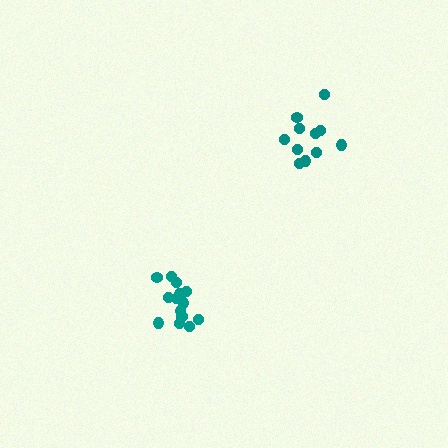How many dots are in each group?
Group 1: 15 dots, Group 2: 11 dots (26 total).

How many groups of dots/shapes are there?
There are 2 groups.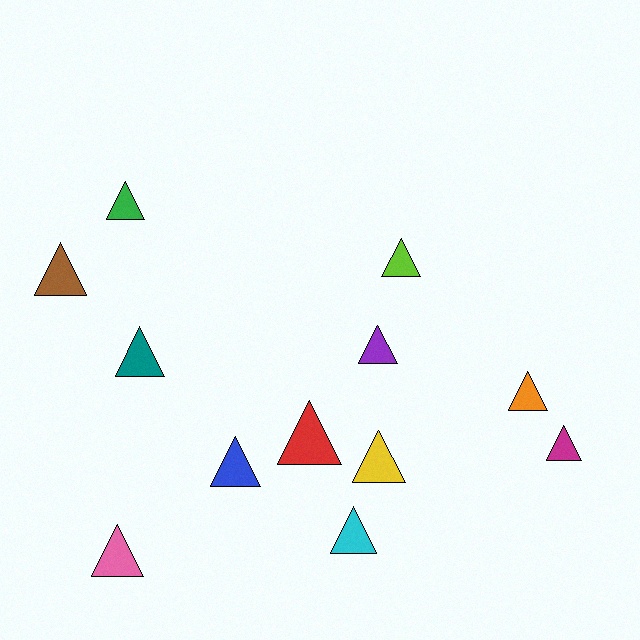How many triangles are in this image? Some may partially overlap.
There are 12 triangles.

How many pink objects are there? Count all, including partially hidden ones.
There is 1 pink object.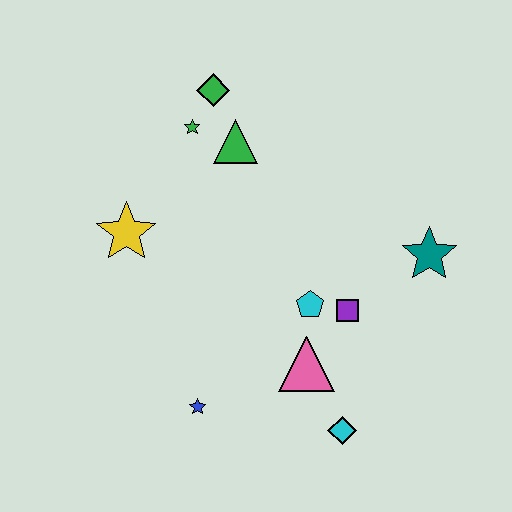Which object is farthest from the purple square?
The green diamond is farthest from the purple square.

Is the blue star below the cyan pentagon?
Yes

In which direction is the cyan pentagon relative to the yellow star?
The cyan pentagon is to the right of the yellow star.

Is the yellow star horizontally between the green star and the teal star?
No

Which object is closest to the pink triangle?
The cyan pentagon is closest to the pink triangle.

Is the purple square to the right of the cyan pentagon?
Yes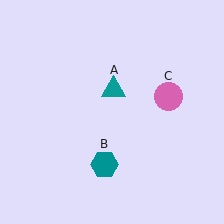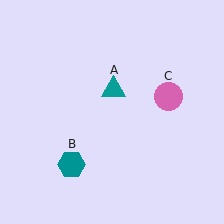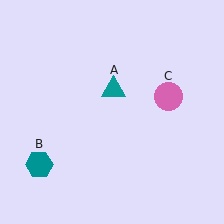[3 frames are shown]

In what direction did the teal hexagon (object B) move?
The teal hexagon (object B) moved left.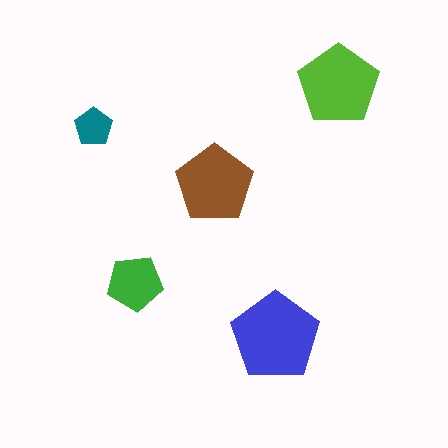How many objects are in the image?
There are 5 objects in the image.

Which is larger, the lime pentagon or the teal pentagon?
The lime one.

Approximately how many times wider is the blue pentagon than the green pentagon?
About 1.5 times wider.